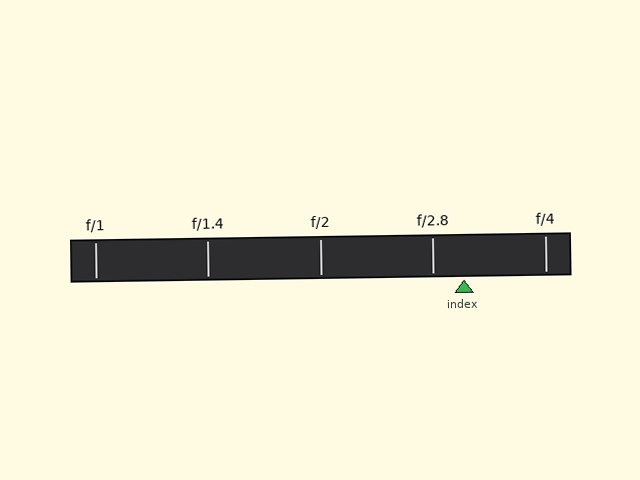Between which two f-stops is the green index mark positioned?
The index mark is between f/2.8 and f/4.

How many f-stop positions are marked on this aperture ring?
There are 5 f-stop positions marked.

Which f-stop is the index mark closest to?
The index mark is closest to f/2.8.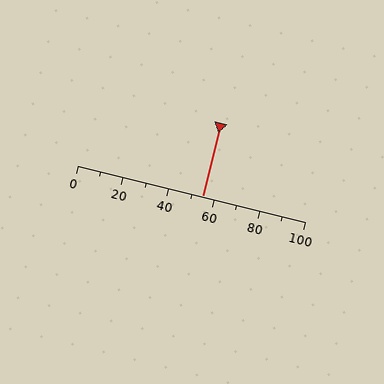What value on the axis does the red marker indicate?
The marker indicates approximately 55.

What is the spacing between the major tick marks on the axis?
The major ticks are spaced 20 apart.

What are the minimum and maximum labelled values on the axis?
The axis runs from 0 to 100.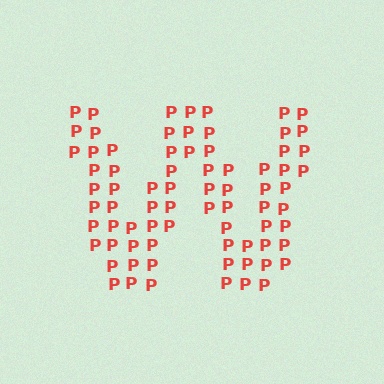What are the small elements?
The small elements are letter P's.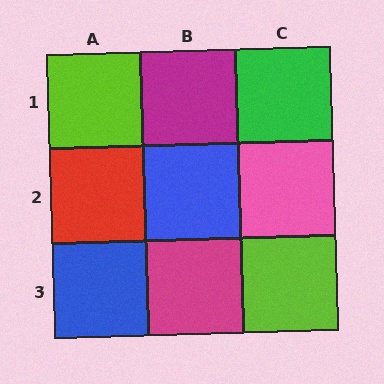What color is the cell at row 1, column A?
Lime.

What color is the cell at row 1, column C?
Green.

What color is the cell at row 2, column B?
Blue.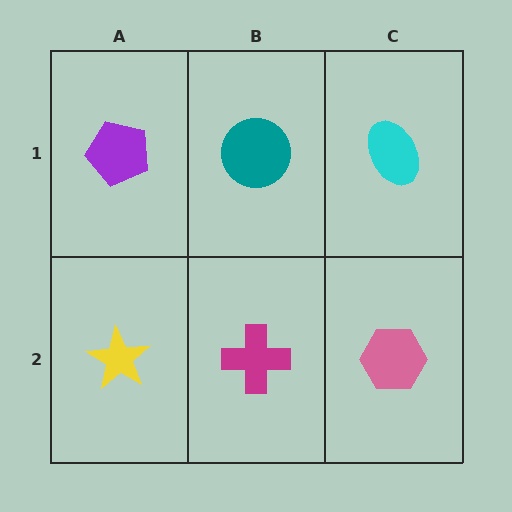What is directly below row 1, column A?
A yellow star.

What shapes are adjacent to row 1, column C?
A pink hexagon (row 2, column C), a teal circle (row 1, column B).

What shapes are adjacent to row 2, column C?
A cyan ellipse (row 1, column C), a magenta cross (row 2, column B).